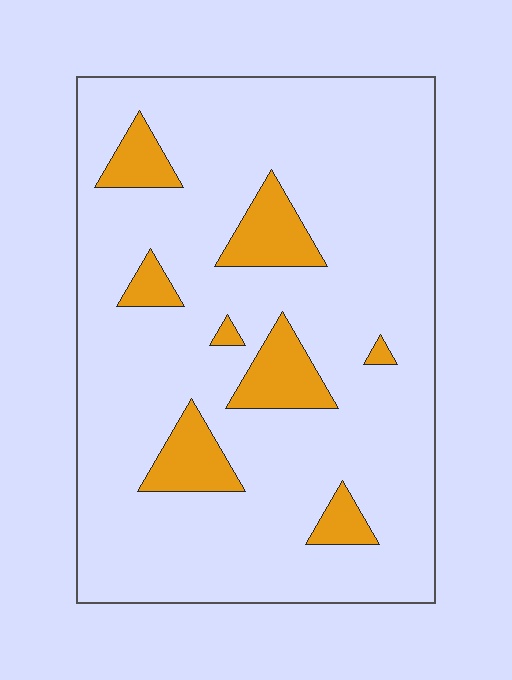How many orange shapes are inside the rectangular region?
8.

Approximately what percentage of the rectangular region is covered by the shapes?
Approximately 15%.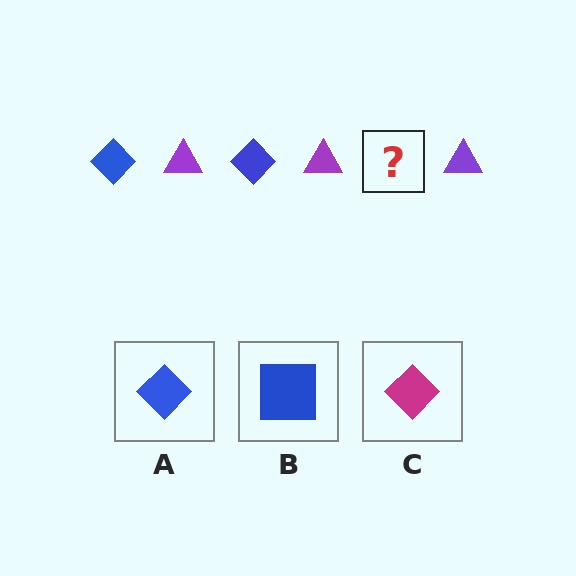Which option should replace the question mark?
Option A.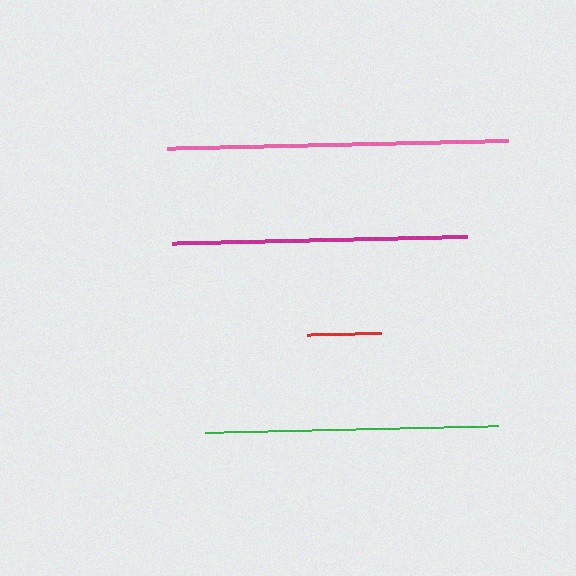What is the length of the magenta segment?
The magenta segment is approximately 295 pixels long.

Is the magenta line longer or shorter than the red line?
The magenta line is longer than the red line.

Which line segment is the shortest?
The red line is the shortest at approximately 74 pixels.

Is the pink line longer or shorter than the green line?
The pink line is longer than the green line.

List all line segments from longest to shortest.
From longest to shortest: pink, magenta, green, red.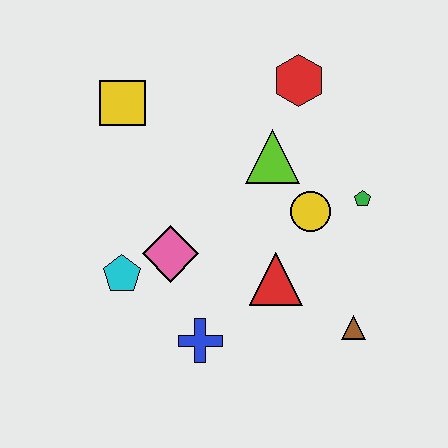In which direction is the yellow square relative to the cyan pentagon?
The yellow square is above the cyan pentagon.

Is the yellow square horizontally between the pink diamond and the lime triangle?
No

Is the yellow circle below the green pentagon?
Yes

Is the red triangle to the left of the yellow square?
No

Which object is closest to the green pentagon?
The yellow circle is closest to the green pentagon.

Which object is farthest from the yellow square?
The brown triangle is farthest from the yellow square.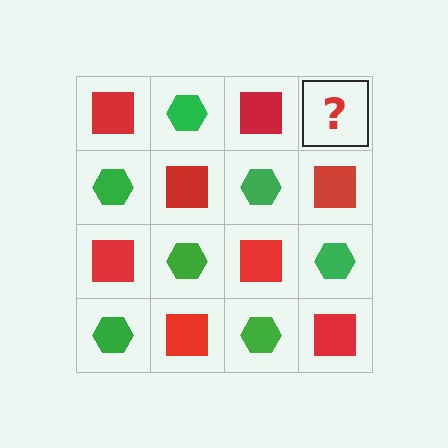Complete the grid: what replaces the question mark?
The question mark should be replaced with a green hexagon.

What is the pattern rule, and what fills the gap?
The rule is that it alternates red square and green hexagon in a checkerboard pattern. The gap should be filled with a green hexagon.